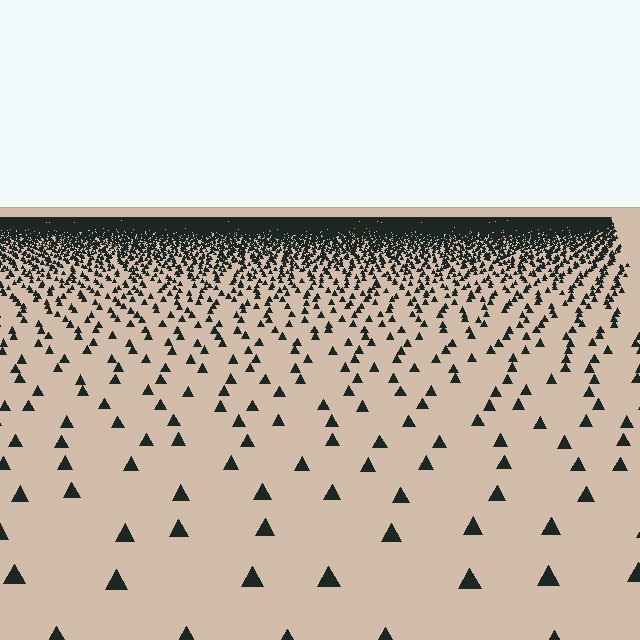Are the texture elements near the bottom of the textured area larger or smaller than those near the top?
Larger. Near the bottom, elements are closer to the viewer and appear at a bigger on-screen size.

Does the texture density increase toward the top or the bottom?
Density increases toward the top.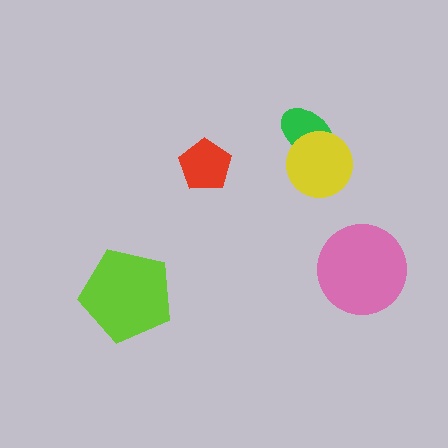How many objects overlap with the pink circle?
0 objects overlap with the pink circle.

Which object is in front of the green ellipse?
The yellow circle is in front of the green ellipse.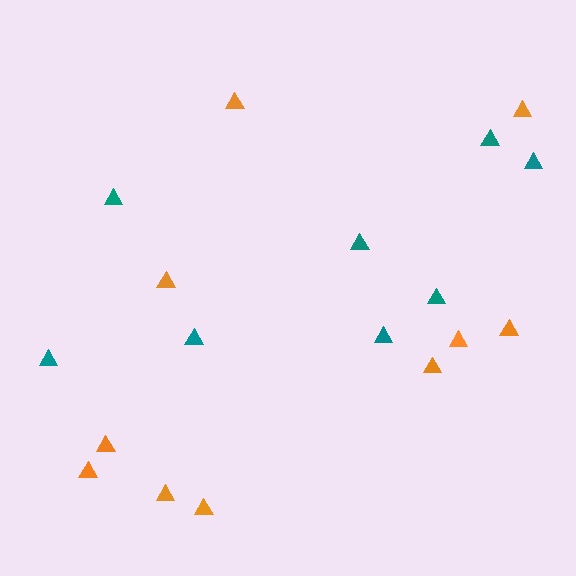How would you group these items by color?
There are 2 groups: one group of teal triangles (8) and one group of orange triangles (10).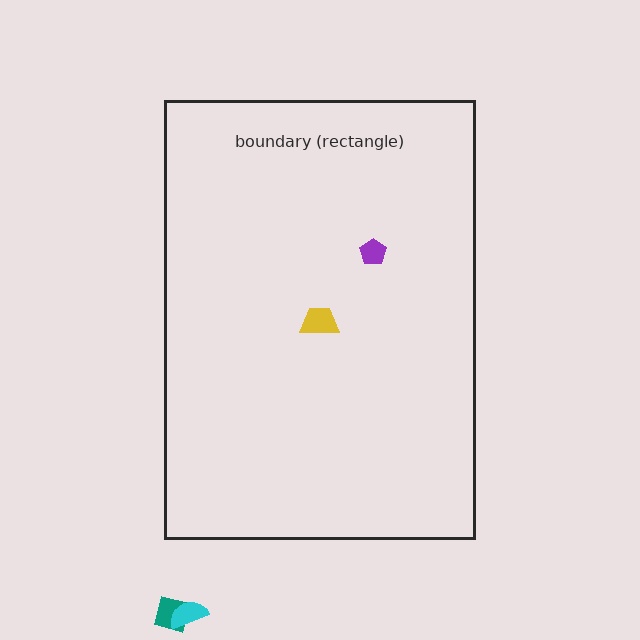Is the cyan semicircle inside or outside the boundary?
Outside.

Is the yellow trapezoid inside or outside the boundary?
Inside.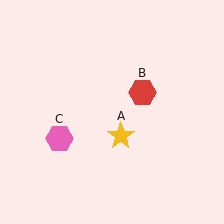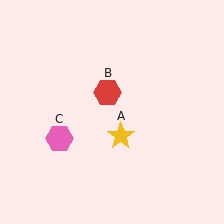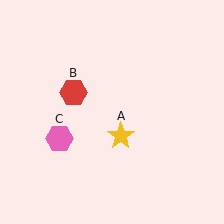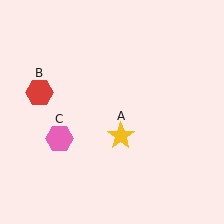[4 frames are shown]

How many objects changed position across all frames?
1 object changed position: red hexagon (object B).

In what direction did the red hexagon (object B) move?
The red hexagon (object B) moved left.